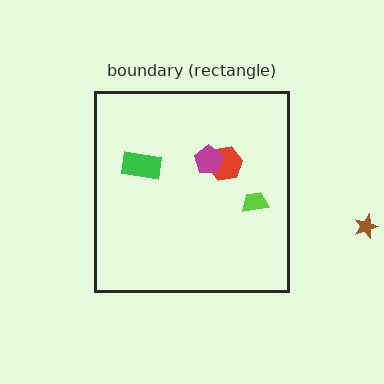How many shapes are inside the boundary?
4 inside, 1 outside.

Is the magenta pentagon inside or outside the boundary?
Inside.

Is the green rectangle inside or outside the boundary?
Inside.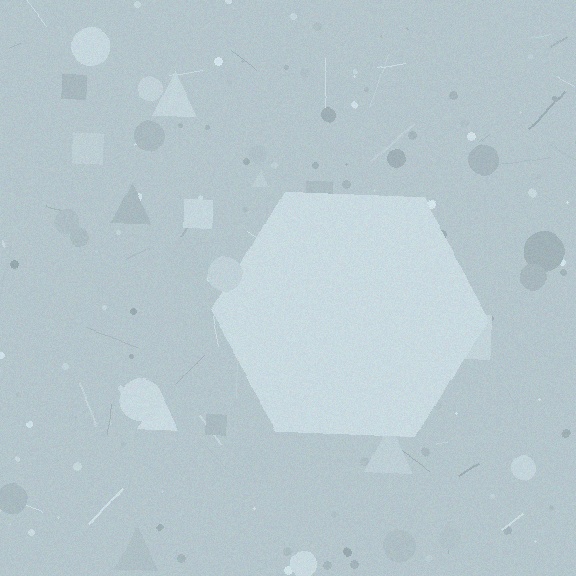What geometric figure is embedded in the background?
A hexagon is embedded in the background.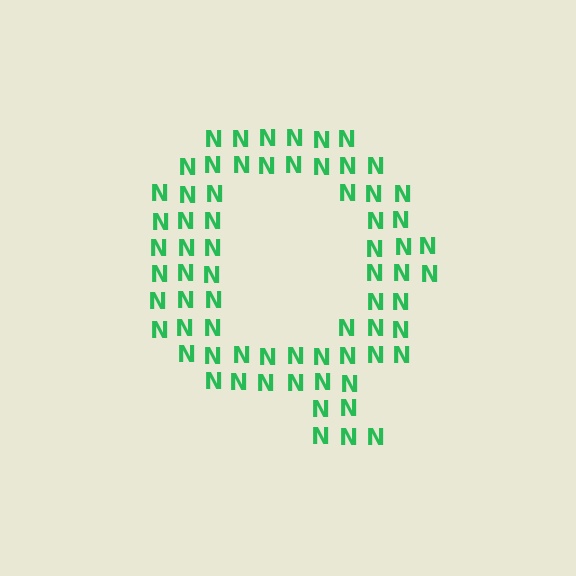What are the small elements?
The small elements are letter N's.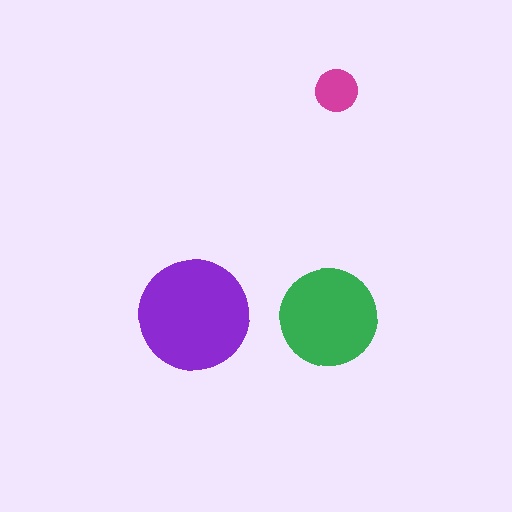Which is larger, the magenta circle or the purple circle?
The purple one.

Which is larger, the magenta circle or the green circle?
The green one.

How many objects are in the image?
There are 3 objects in the image.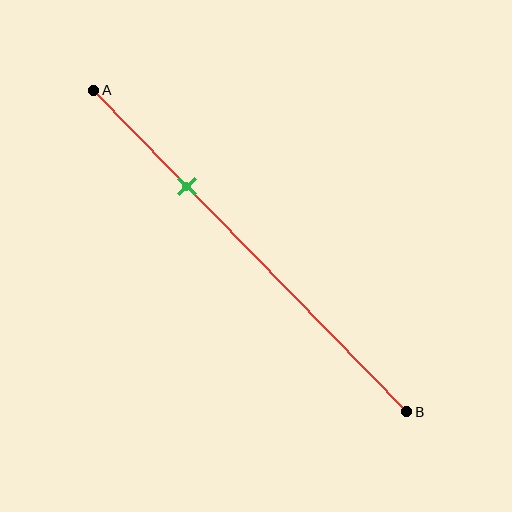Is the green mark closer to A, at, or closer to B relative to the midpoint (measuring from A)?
The green mark is closer to point A than the midpoint of segment AB.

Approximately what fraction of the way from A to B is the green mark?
The green mark is approximately 30% of the way from A to B.